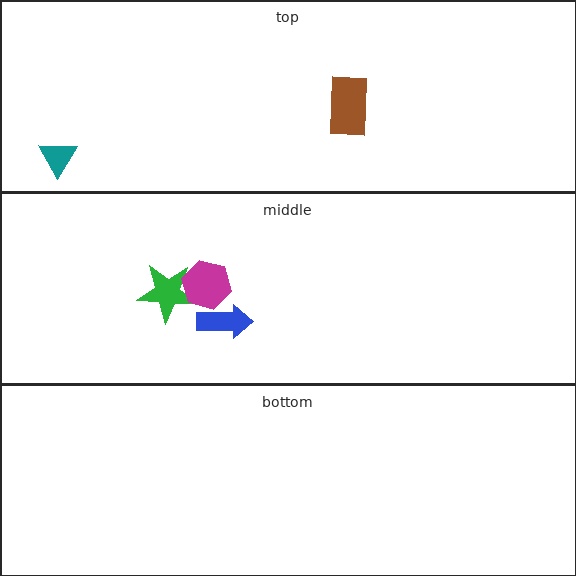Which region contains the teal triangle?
The top region.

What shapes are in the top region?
The teal triangle, the brown rectangle.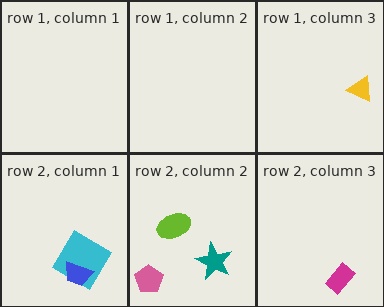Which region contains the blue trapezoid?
The row 2, column 1 region.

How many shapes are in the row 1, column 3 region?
1.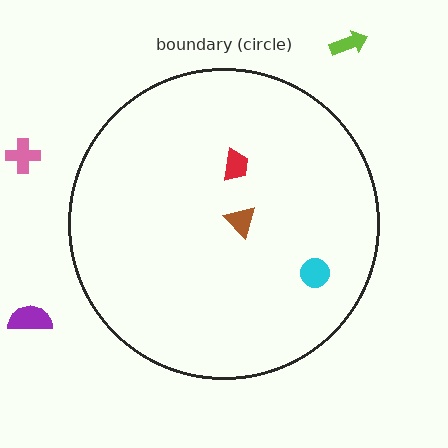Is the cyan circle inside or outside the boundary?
Inside.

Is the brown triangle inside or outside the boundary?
Inside.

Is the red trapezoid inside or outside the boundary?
Inside.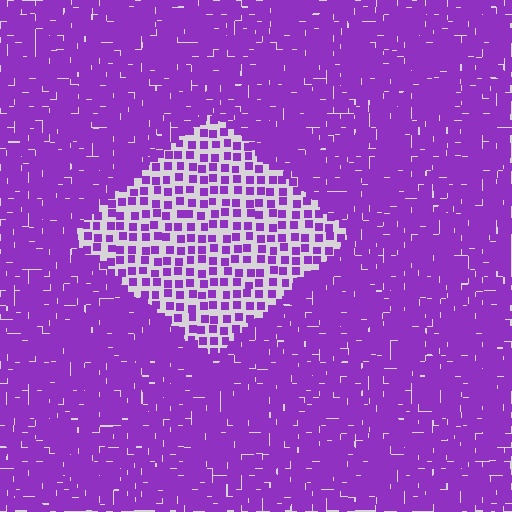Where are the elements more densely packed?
The elements are more densely packed outside the diamond boundary.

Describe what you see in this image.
The image contains small purple elements arranged at two different densities. A diamond-shaped region is visible where the elements are less densely packed than the surrounding area.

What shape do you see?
I see a diamond.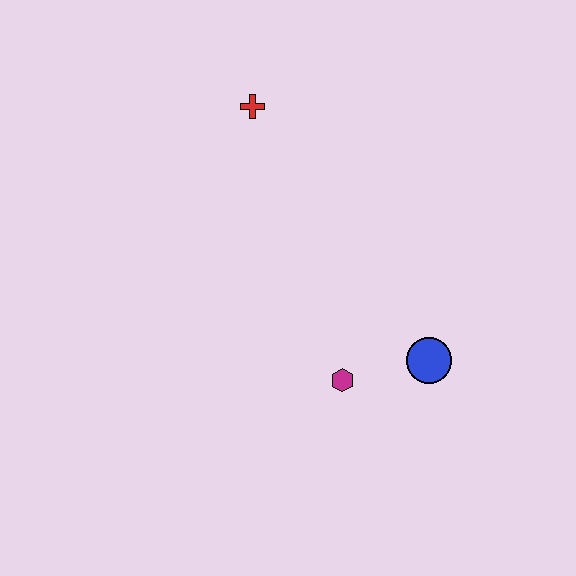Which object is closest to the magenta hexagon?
The blue circle is closest to the magenta hexagon.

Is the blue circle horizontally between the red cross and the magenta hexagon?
No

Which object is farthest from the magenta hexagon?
The red cross is farthest from the magenta hexagon.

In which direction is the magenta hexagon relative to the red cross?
The magenta hexagon is below the red cross.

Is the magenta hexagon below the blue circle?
Yes